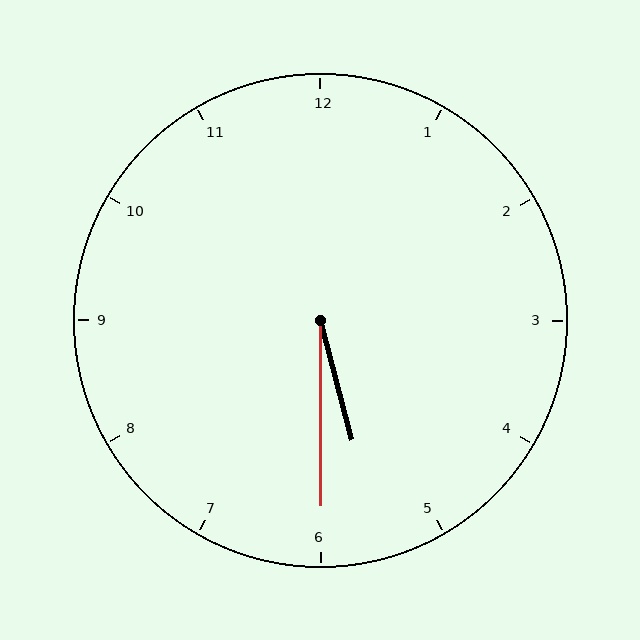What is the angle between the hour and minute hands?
Approximately 15 degrees.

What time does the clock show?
5:30.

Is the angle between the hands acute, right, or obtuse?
It is acute.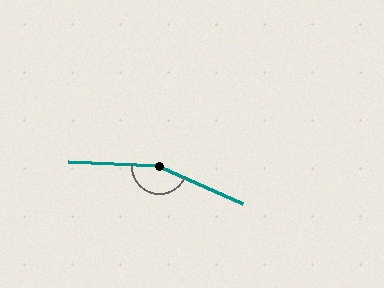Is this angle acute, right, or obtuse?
It is obtuse.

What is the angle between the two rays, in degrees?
Approximately 158 degrees.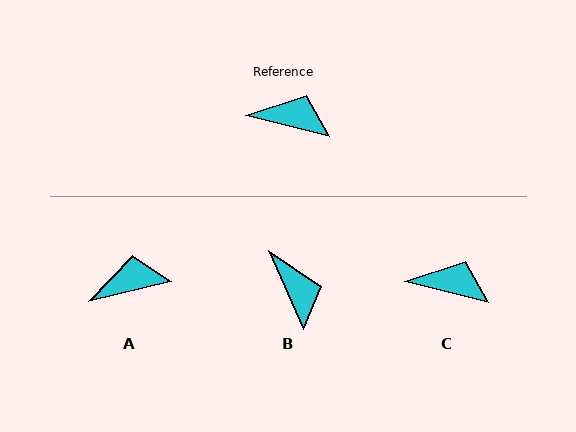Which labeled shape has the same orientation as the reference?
C.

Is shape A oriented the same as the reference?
No, it is off by about 28 degrees.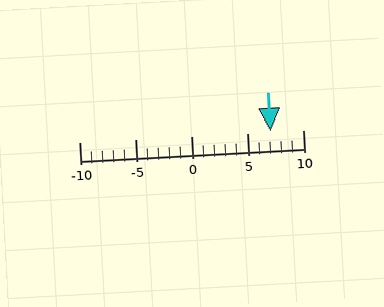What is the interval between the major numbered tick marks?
The major tick marks are spaced 5 units apart.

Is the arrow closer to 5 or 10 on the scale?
The arrow is closer to 5.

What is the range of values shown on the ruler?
The ruler shows values from -10 to 10.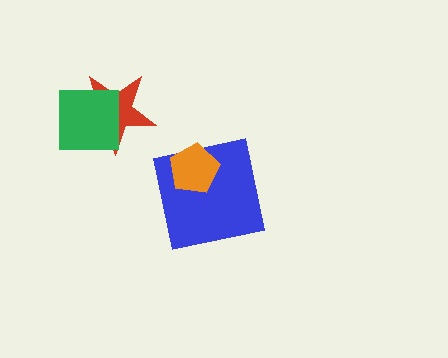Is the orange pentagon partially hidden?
No, no other shape covers it.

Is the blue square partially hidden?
Yes, it is partially covered by another shape.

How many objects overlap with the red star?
1 object overlaps with the red star.